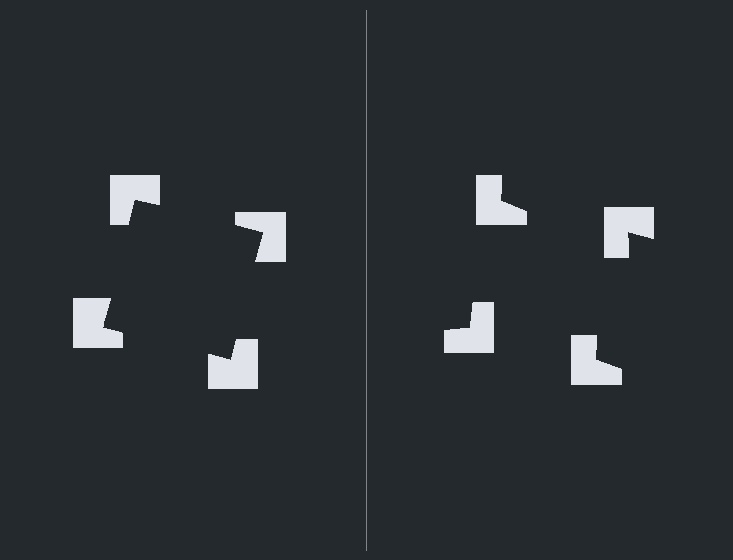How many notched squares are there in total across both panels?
8 — 4 on each side.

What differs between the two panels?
The notched squares are positioned identically on both sides; only the wedge orientations differ. On the left they align to a square; on the right they are misaligned.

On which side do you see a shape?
An illusory square appears on the left side. On the right side the wedge cuts are rotated, so no coherent shape forms.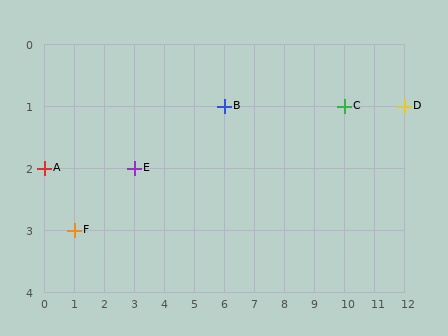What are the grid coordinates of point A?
Point A is at grid coordinates (0, 2).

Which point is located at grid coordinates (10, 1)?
Point C is at (10, 1).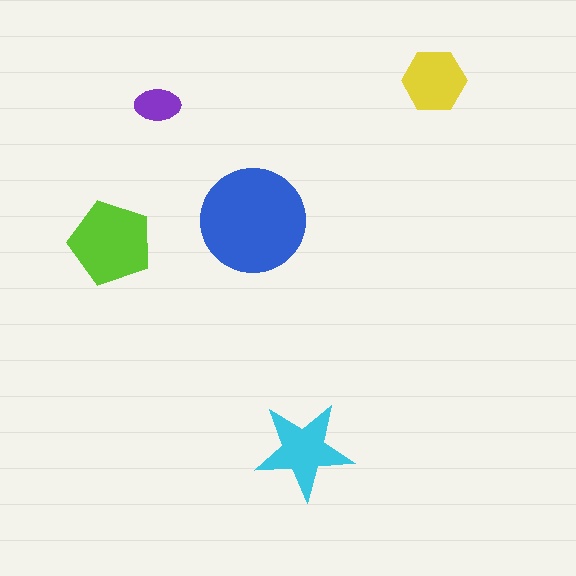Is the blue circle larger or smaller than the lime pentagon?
Larger.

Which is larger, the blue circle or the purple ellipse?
The blue circle.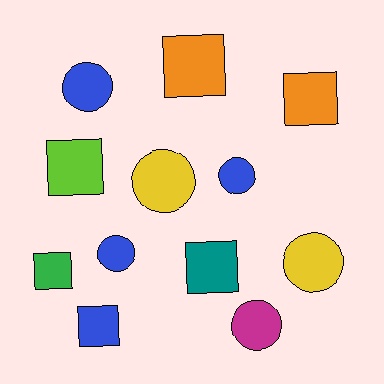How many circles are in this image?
There are 6 circles.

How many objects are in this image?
There are 12 objects.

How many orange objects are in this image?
There are 2 orange objects.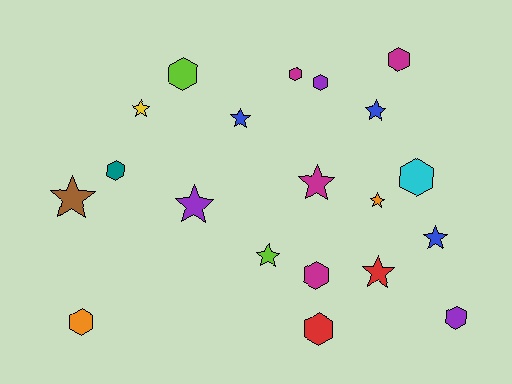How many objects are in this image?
There are 20 objects.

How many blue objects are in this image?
There are 3 blue objects.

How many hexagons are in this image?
There are 10 hexagons.